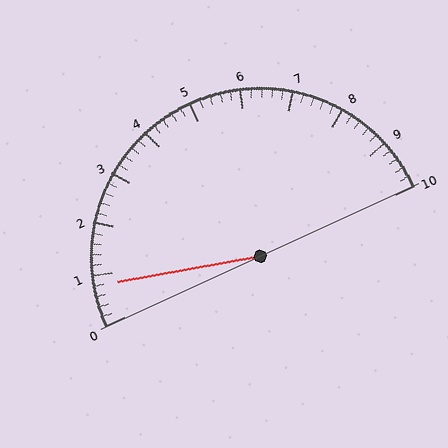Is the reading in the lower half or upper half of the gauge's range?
The reading is in the lower half of the range (0 to 10).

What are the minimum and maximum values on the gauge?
The gauge ranges from 0 to 10.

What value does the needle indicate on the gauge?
The needle indicates approximately 0.8.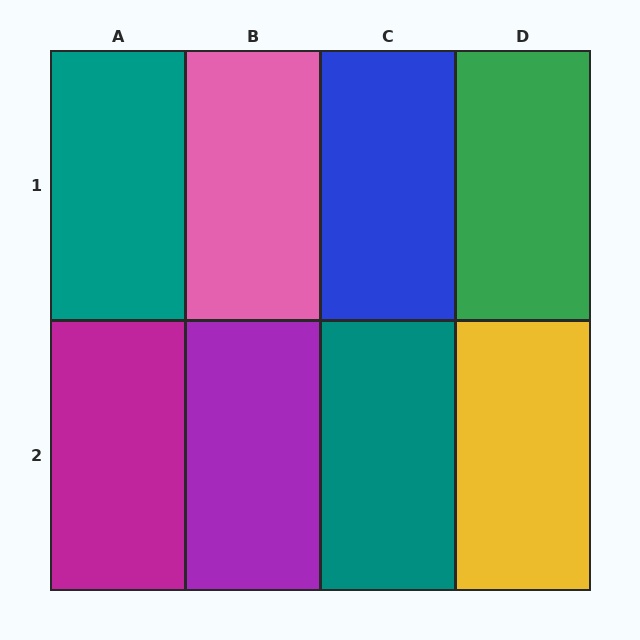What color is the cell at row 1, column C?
Blue.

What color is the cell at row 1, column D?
Green.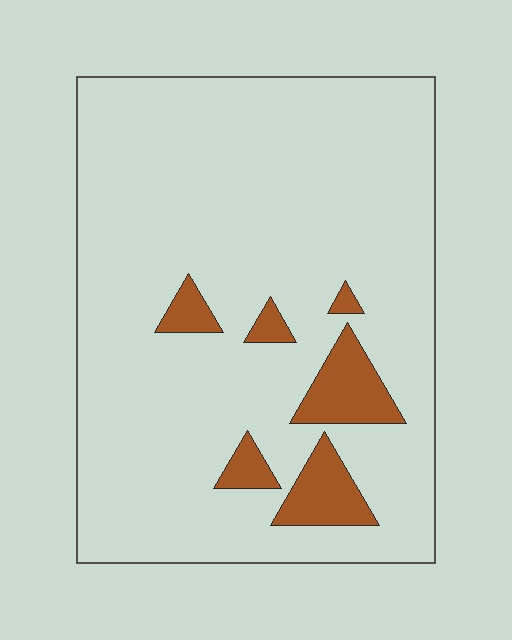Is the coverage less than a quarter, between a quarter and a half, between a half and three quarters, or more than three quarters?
Less than a quarter.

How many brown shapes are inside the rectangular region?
6.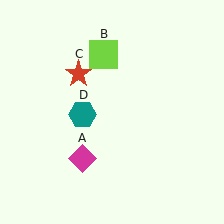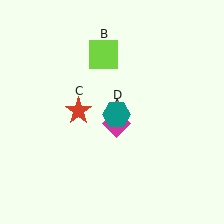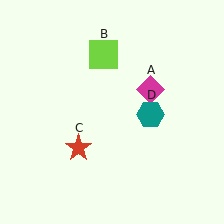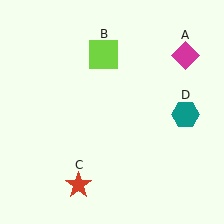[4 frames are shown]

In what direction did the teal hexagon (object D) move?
The teal hexagon (object D) moved right.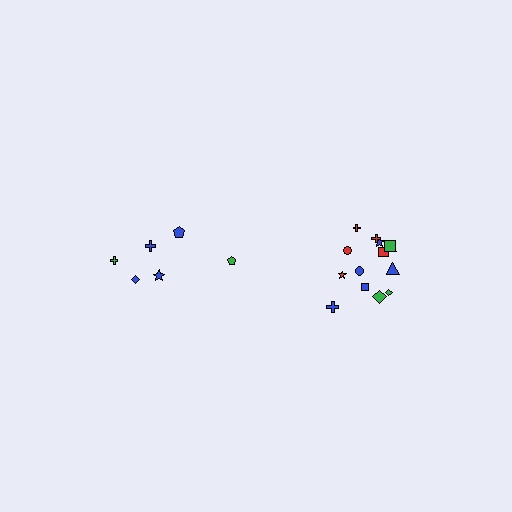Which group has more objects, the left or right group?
The right group.